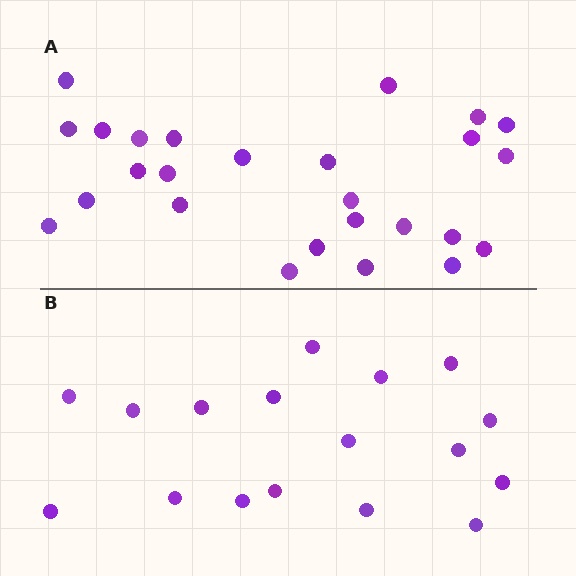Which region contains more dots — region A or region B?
Region A (the top region) has more dots.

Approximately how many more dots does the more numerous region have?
Region A has roughly 8 or so more dots than region B.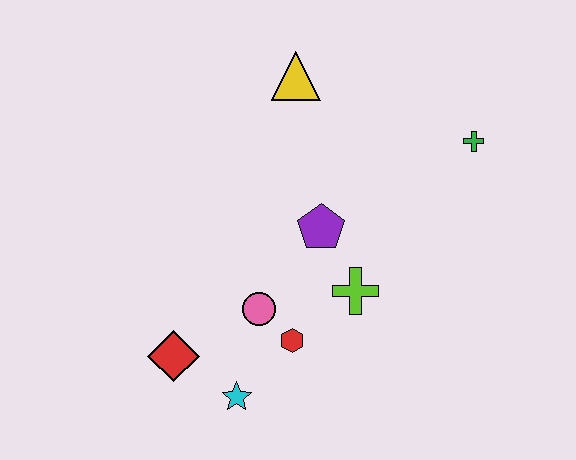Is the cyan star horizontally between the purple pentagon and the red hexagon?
No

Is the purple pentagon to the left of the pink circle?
No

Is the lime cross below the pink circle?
No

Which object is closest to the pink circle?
The red hexagon is closest to the pink circle.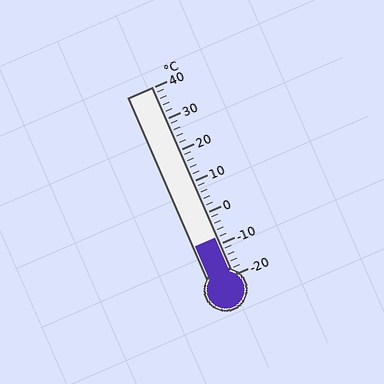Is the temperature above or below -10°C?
The temperature is above -10°C.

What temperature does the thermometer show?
The thermometer shows approximately -8°C.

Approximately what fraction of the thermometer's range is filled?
The thermometer is filled to approximately 20% of its range.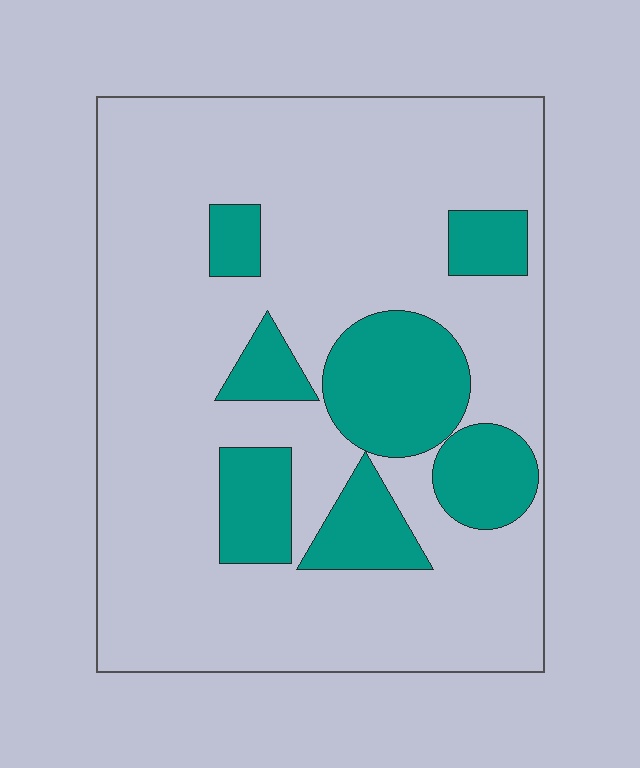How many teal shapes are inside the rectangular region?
7.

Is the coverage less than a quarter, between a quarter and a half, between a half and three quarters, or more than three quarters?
Less than a quarter.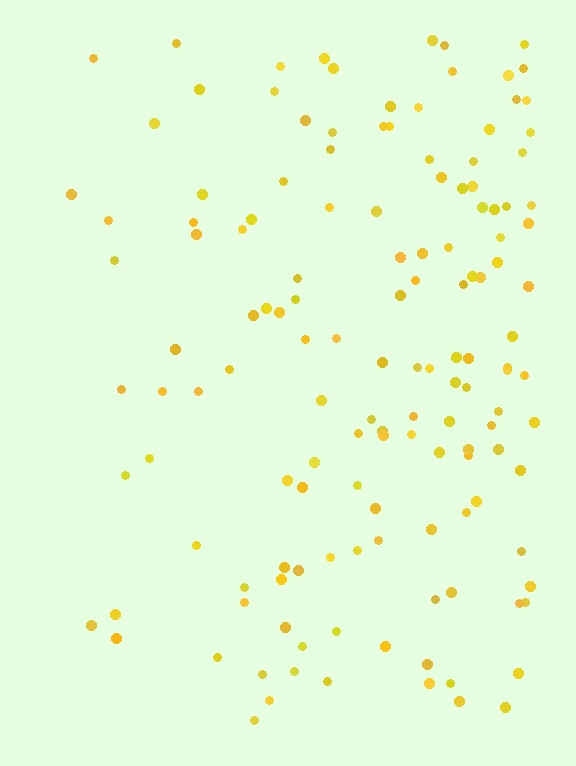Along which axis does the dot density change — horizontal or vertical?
Horizontal.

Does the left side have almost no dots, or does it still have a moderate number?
Still a moderate number, just noticeably fewer than the right.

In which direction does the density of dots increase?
From left to right, with the right side densest.